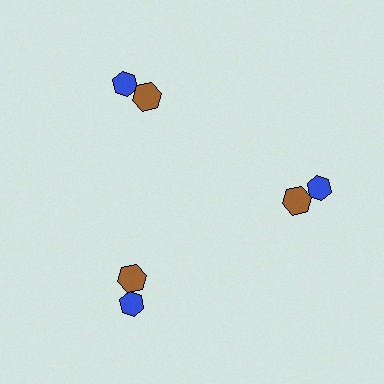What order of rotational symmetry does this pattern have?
This pattern has 3-fold rotational symmetry.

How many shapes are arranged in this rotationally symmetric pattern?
There are 6 shapes, arranged in 3 groups of 2.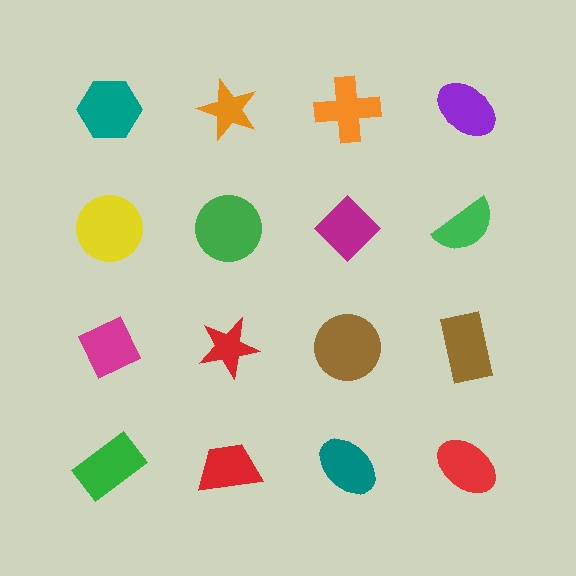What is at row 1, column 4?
A purple ellipse.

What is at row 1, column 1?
A teal hexagon.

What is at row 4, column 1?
A green rectangle.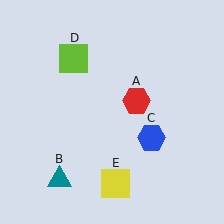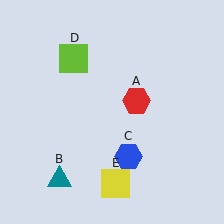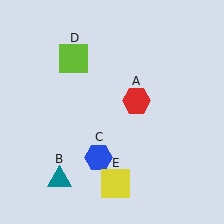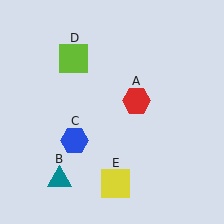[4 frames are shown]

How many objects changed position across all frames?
1 object changed position: blue hexagon (object C).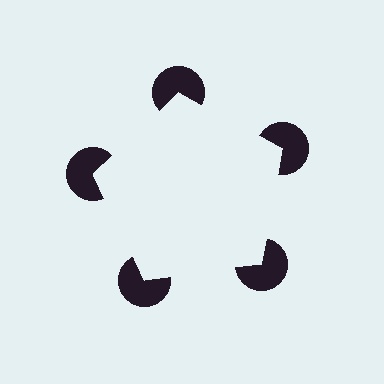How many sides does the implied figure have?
5 sides.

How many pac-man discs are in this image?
There are 5 — one at each vertex of the illusory pentagon.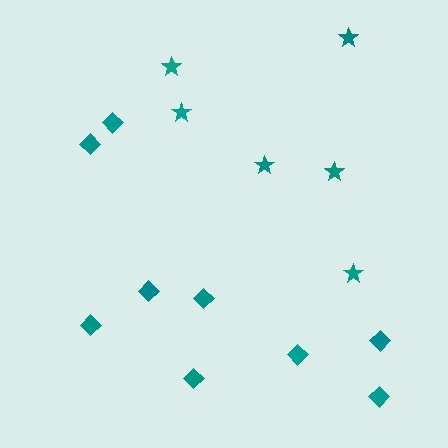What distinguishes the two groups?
There are 2 groups: one group of diamonds (9) and one group of stars (6).